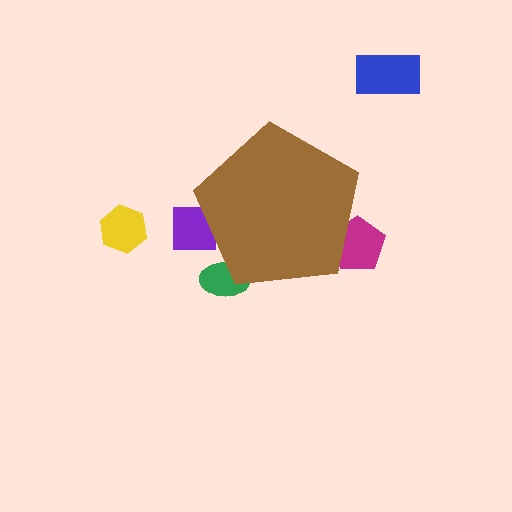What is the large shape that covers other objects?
A brown pentagon.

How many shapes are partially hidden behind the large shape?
3 shapes are partially hidden.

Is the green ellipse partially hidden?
Yes, the green ellipse is partially hidden behind the brown pentagon.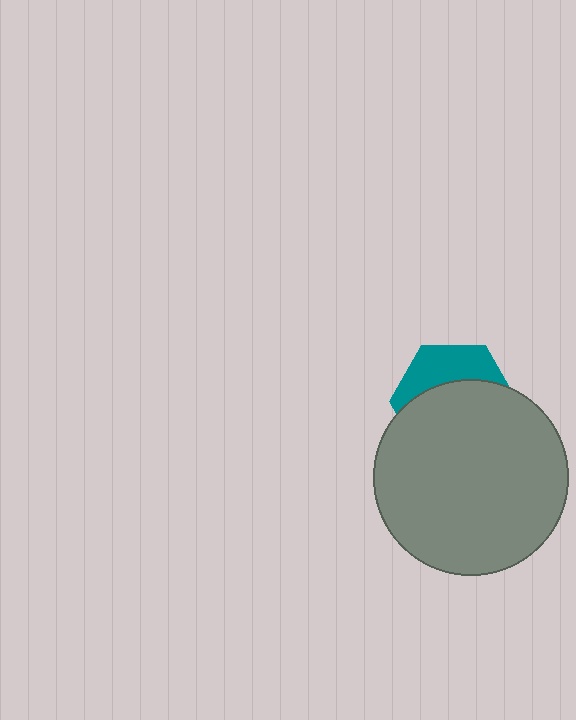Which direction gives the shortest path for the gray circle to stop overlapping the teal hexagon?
Moving down gives the shortest separation.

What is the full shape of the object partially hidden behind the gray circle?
The partially hidden object is a teal hexagon.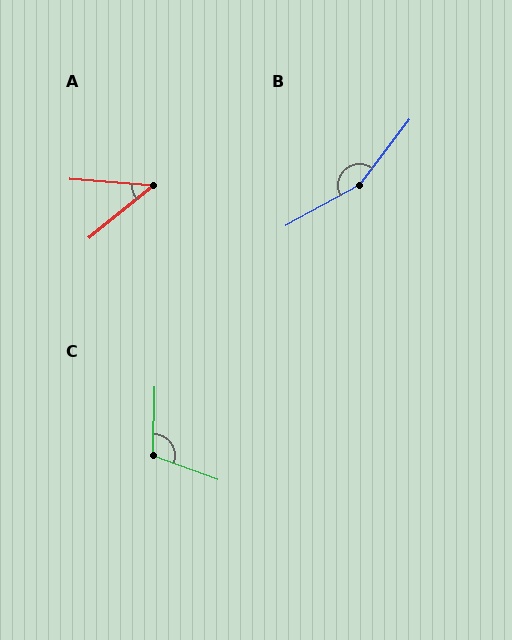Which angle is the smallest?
A, at approximately 44 degrees.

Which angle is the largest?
B, at approximately 156 degrees.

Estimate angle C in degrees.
Approximately 109 degrees.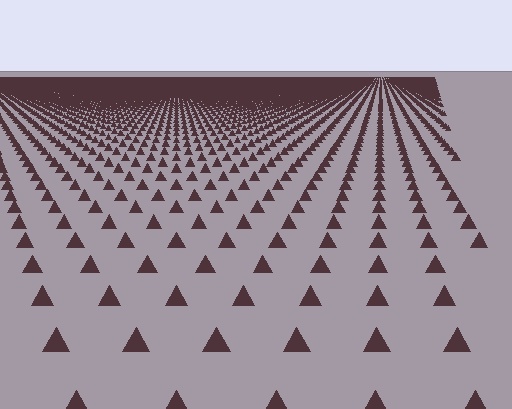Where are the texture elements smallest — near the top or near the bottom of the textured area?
Near the top.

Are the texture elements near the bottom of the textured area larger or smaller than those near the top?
Larger. Near the bottom, elements are closer to the viewer and appear at a bigger on-screen size.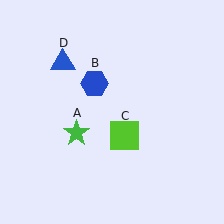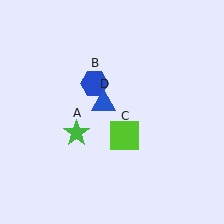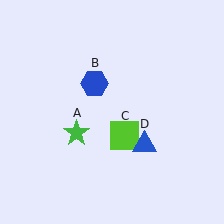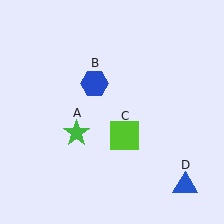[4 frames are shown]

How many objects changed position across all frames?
1 object changed position: blue triangle (object D).